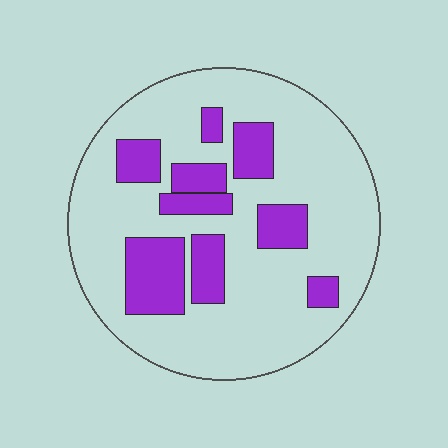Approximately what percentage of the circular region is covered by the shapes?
Approximately 25%.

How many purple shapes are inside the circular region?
9.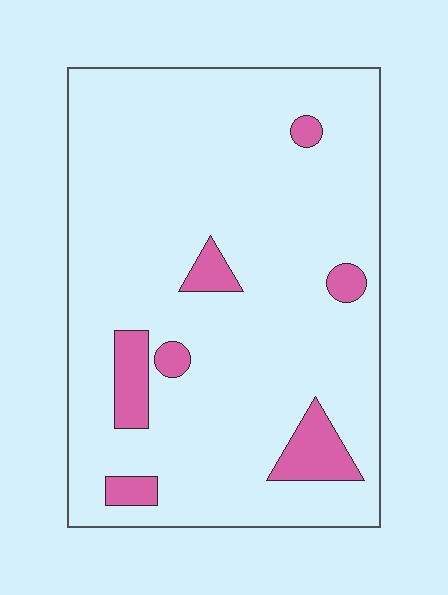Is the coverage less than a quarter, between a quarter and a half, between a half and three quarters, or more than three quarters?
Less than a quarter.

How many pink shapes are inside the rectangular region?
7.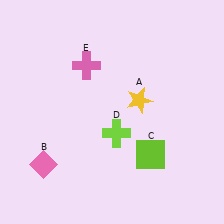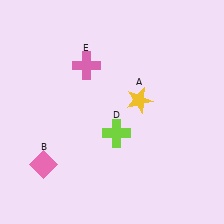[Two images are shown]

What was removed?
The lime square (C) was removed in Image 2.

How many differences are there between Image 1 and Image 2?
There is 1 difference between the two images.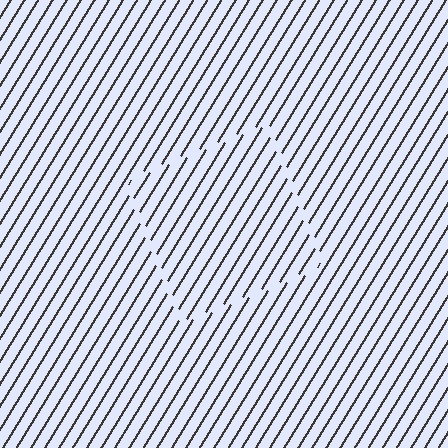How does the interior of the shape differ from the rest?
The interior of the shape contains the same grating, shifted by half a period — the contour is defined by the phase discontinuity where line-ends from the inner and outer gratings abut.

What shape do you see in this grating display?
An illusory square. The interior of the shape contains the same grating, shifted by half a period — the contour is defined by the phase discontinuity where line-ends from the inner and outer gratings abut.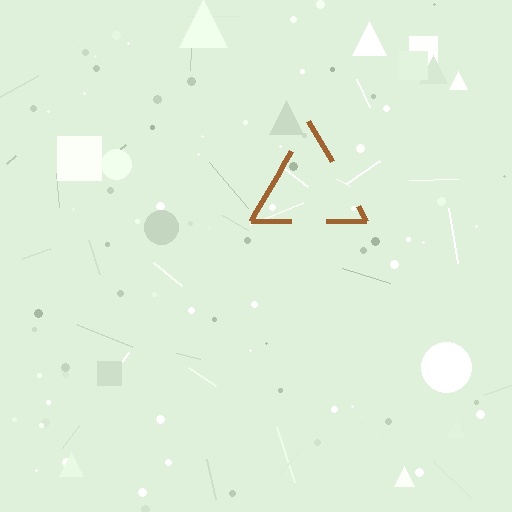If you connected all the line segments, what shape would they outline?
They would outline a triangle.